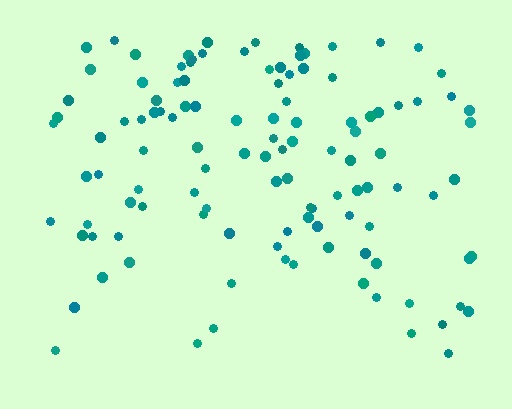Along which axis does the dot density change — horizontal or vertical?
Vertical.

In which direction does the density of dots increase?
From bottom to top, with the top side densest.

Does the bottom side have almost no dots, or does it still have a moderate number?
Still a moderate number, just noticeably fewer than the top.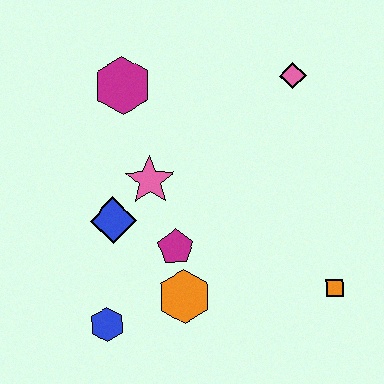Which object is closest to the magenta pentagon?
The orange hexagon is closest to the magenta pentagon.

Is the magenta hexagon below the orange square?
No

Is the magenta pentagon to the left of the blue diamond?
No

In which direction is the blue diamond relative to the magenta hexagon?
The blue diamond is below the magenta hexagon.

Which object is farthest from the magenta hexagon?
The orange square is farthest from the magenta hexagon.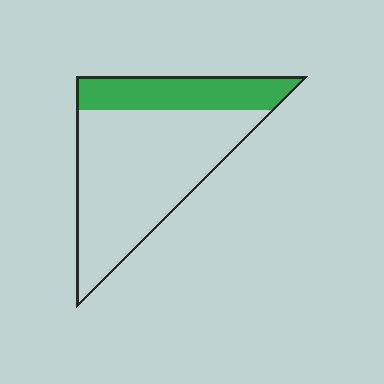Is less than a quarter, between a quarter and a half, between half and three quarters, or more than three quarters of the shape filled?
Between a quarter and a half.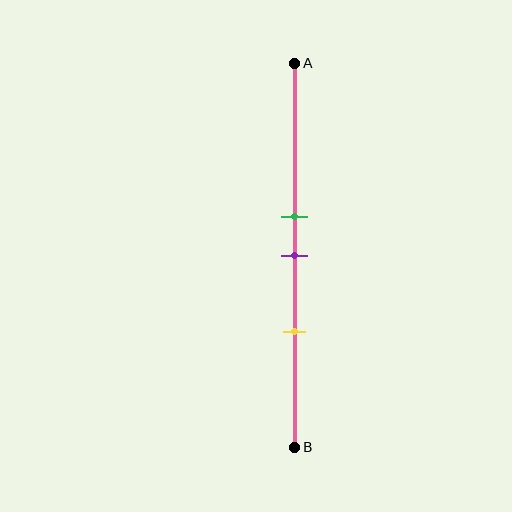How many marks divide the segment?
There are 3 marks dividing the segment.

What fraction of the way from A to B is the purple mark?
The purple mark is approximately 50% (0.5) of the way from A to B.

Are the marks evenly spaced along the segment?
Yes, the marks are approximately evenly spaced.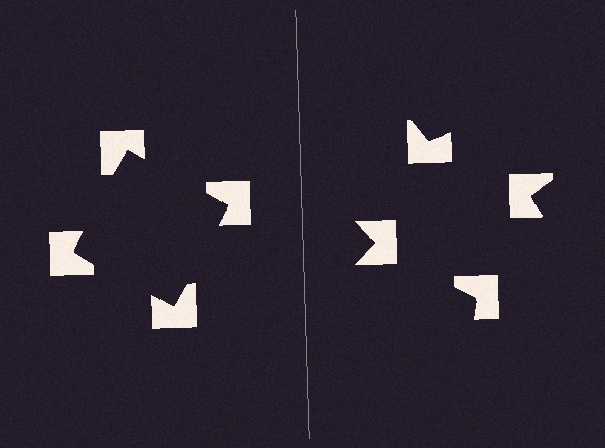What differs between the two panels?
The notched squares are positioned identically on both sides; only the wedge orientations differ. On the left they align to a square; on the right they are misaligned.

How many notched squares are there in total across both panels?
8 — 4 on each side.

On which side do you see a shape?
An illusory square appears on the left side. On the right side the wedge cuts are rotated, so no coherent shape forms.